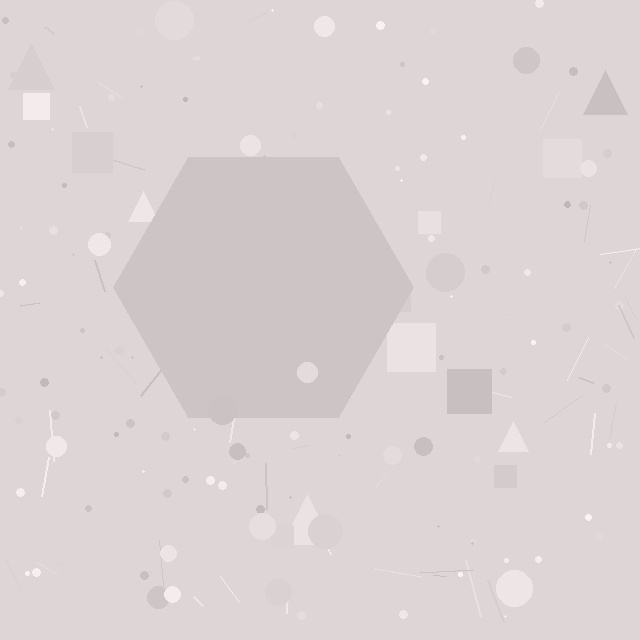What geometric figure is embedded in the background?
A hexagon is embedded in the background.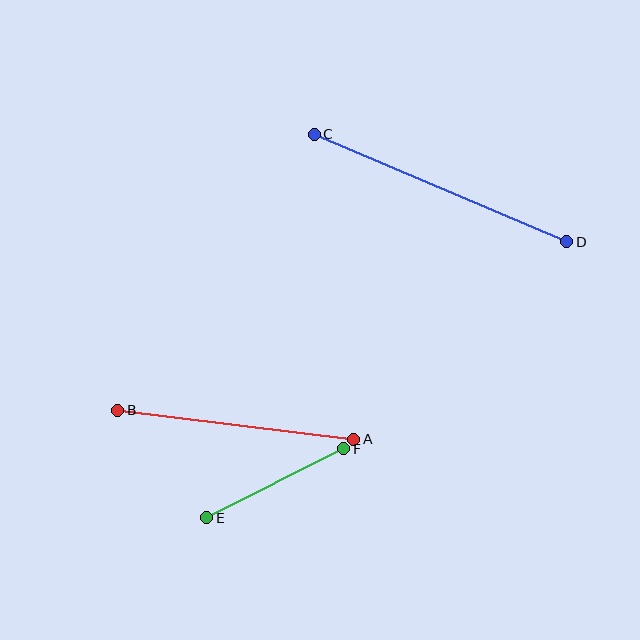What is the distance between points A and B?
The distance is approximately 238 pixels.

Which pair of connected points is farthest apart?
Points C and D are farthest apart.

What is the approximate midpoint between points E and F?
The midpoint is at approximately (275, 483) pixels.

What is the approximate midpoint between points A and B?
The midpoint is at approximately (236, 425) pixels.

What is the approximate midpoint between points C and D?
The midpoint is at approximately (440, 188) pixels.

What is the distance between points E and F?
The distance is approximately 153 pixels.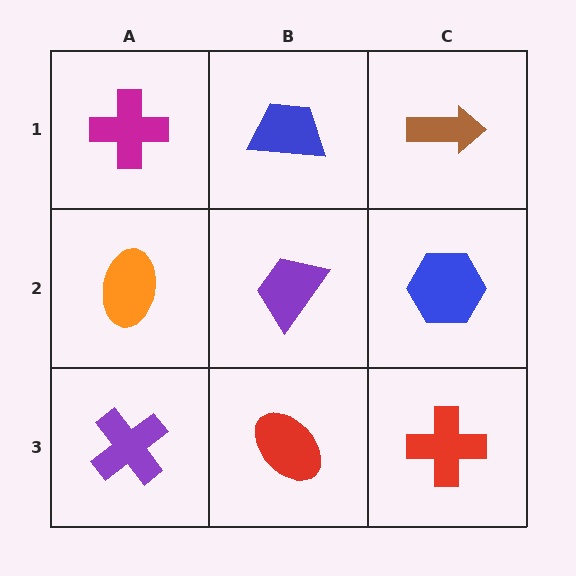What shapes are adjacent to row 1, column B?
A purple trapezoid (row 2, column B), a magenta cross (row 1, column A), a brown arrow (row 1, column C).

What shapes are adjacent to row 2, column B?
A blue trapezoid (row 1, column B), a red ellipse (row 3, column B), an orange ellipse (row 2, column A), a blue hexagon (row 2, column C).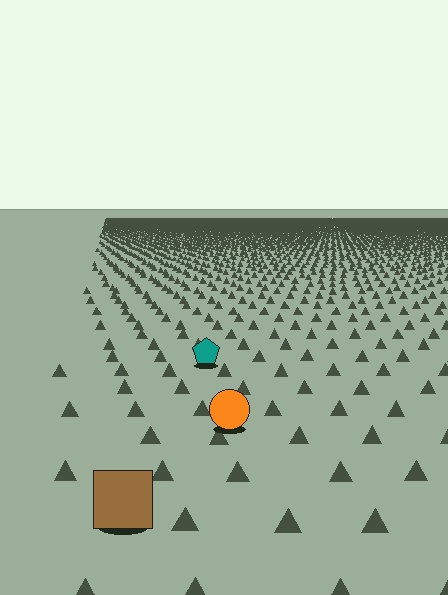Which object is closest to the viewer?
The brown square is closest. The texture marks near it are larger and more spread out.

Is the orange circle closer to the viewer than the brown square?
No. The brown square is closer — you can tell from the texture gradient: the ground texture is coarser near it.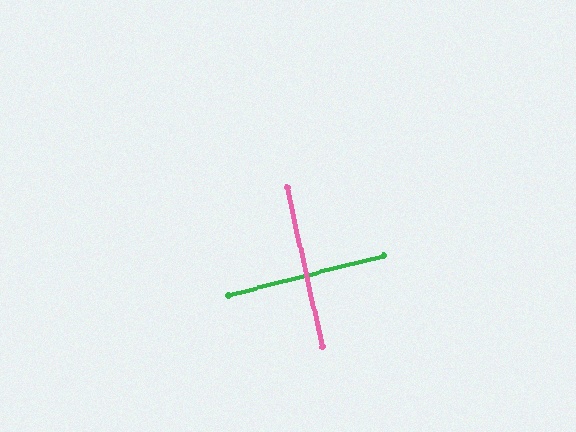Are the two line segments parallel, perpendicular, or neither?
Perpendicular — they meet at approximately 88°.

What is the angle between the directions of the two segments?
Approximately 88 degrees.